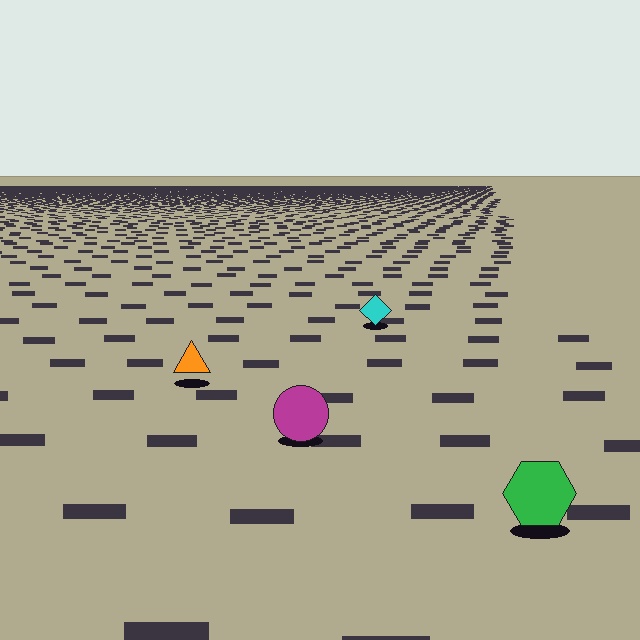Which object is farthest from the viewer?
The cyan diamond is farthest from the viewer. It appears smaller and the ground texture around it is denser.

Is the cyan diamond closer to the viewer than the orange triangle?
No. The orange triangle is closer — you can tell from the texture gradient: the ground texture is coarser near it.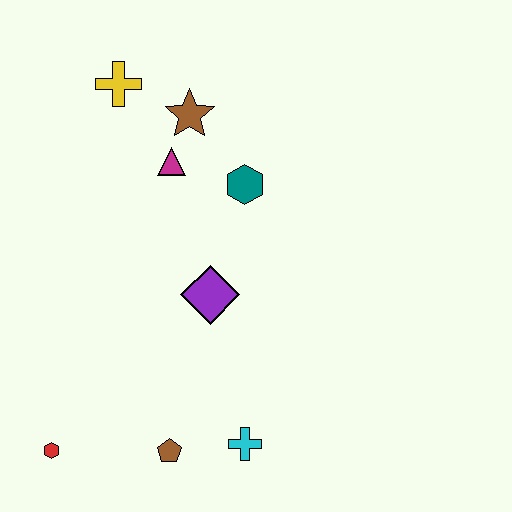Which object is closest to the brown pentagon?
The cyan cross is closest to the brown pentagon.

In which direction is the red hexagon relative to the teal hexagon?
The red hexagon is below the teal hexagon.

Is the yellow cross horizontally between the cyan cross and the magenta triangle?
No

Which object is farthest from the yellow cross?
The cyan cross is farthest from the yellow cross.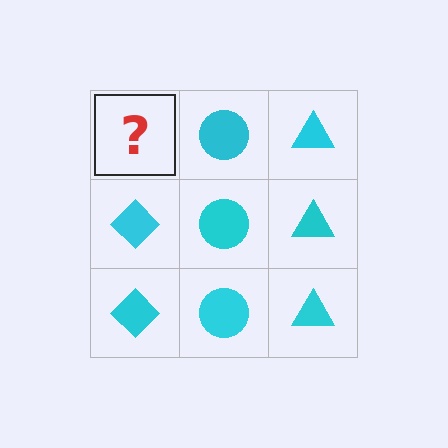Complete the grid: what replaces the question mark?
The question mark should be replaced with a cyan diamond.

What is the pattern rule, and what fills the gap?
The rule is that each column has a consistent shape. The gap should be filled with a cyan diamond.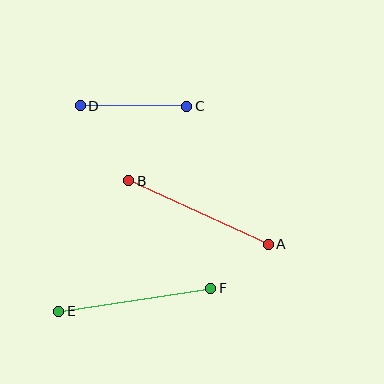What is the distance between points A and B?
The distance is approximately 153 pixels.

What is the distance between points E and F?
The distance is approximately 154 pixels.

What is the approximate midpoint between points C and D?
The midpoint is at approximately (134, 106) pixels.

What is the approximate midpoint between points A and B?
The midpoint is at approximately (199, 213) pixels.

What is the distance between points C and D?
The distance is approximately 106 pixels.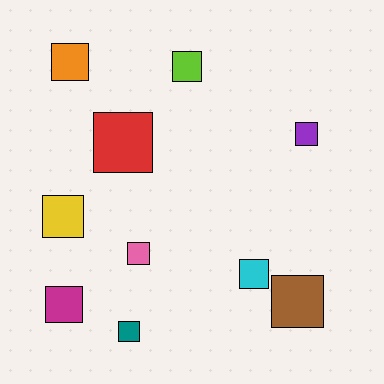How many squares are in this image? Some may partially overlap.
There are 10 squares.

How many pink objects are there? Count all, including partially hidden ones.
There is 1 pink object.